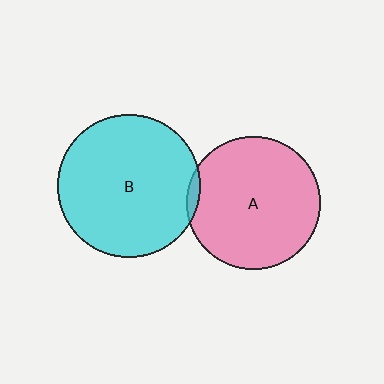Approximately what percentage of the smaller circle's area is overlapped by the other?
Approximately 5%.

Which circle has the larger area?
Circle B (cyan).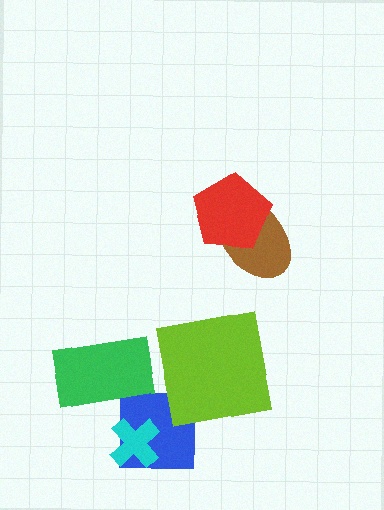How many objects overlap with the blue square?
1 object overlaps with the blue square.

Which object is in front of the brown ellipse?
The red pentagon is in front of the brown ellipse.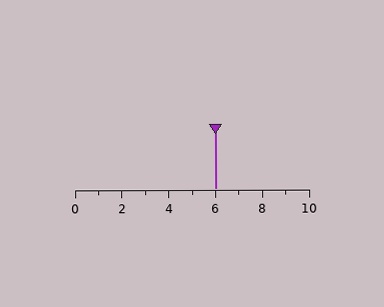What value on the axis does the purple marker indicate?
The marker indicates approximately 6.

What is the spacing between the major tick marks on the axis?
The major ticks are spaced 2 apart.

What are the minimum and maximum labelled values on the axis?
The axis runs from 0 to 10.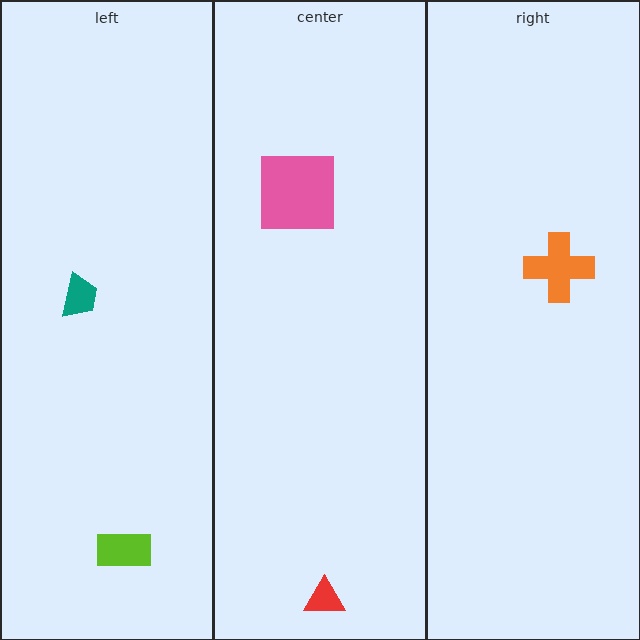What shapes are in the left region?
The lime rectangle, the teal trapezoid.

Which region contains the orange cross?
The right region.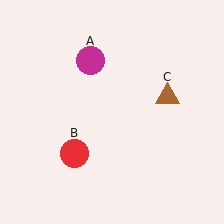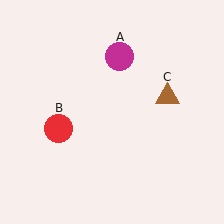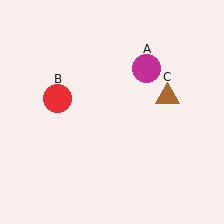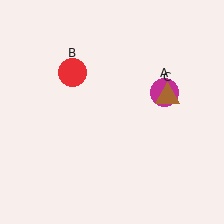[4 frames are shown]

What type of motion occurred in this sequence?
The magenta circle (object A), red circle (object B) rotated clockwise around the center of the scene.